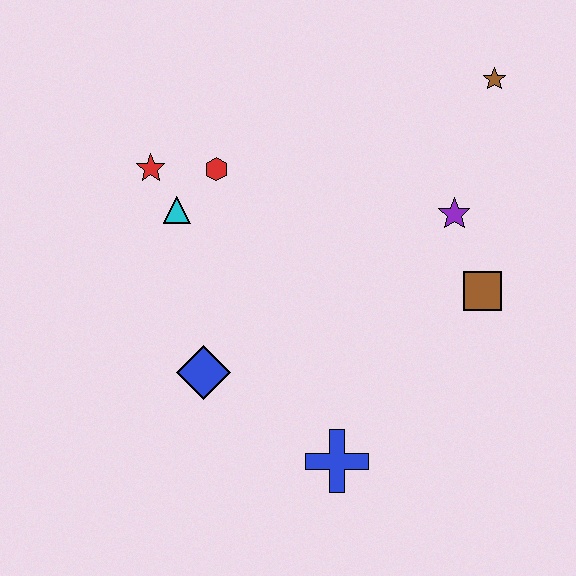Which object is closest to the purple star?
The brown square is closest to the purple star.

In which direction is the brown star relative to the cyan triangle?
The brown star is to the right of the cyan triangle.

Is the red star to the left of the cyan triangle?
Yes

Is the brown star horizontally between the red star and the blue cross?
No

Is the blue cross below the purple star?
Yes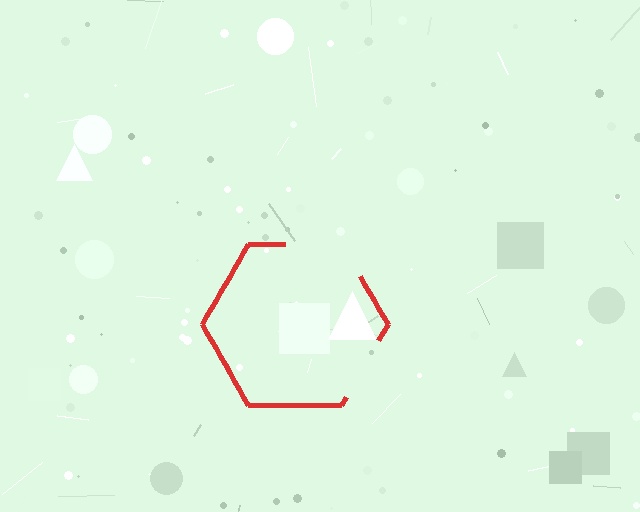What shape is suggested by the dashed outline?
The dashed outline suggests a hexagon.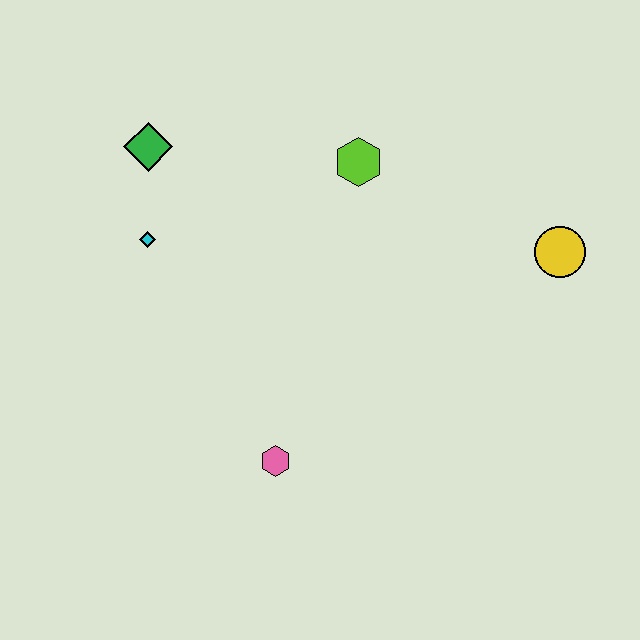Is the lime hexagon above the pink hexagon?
Yes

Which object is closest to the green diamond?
The cyan diamond is closest to the green diamond.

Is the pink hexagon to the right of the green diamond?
Yes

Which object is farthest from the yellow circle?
The green diamond is farthest from the yellow circle.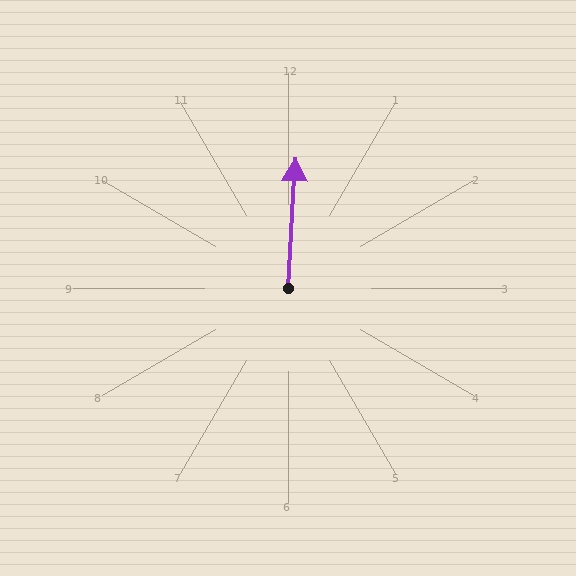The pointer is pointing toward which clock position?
Roughly 12 o'clock.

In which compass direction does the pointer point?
North.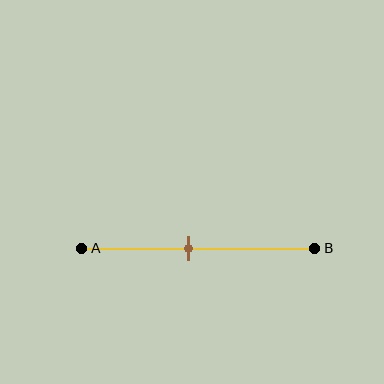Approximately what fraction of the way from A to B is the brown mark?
The brown mark is approximately 45% of the way from A to B.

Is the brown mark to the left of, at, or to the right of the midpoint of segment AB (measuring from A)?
The brown mark is to the left of the midpoint of segment AB.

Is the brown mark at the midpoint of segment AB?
No, the mark is at about 45% from A, not at the 50% midpoint.